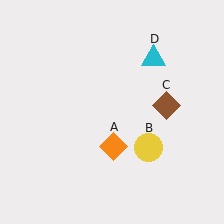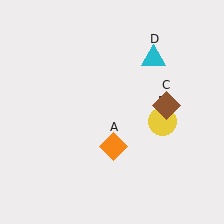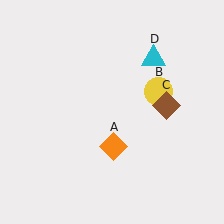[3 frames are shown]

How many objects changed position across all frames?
1 object changed position: yellow circle (object B).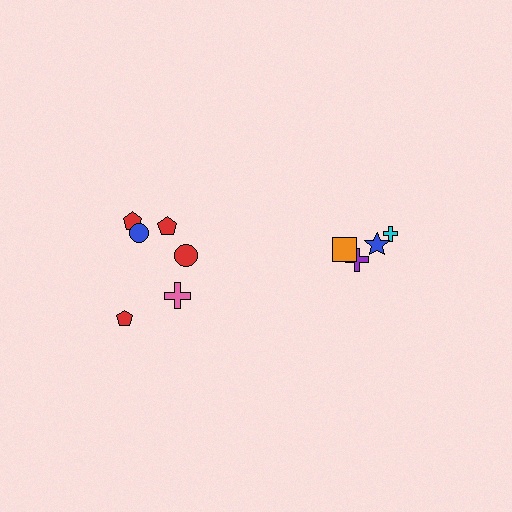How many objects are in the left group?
There are 6 objects.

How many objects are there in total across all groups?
There are 10 objects.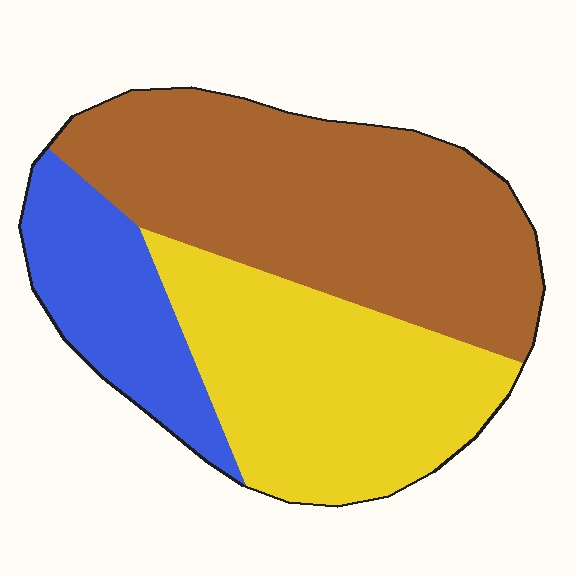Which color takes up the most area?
Brown, at roughly 45%.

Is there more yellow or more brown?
Brown.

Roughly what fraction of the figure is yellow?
Yellow takes up about one third (1/3) of the figure.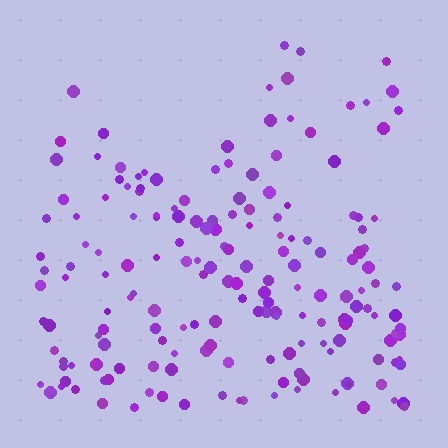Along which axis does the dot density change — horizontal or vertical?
Vertical.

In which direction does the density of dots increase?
From top to bottom, with the bottom side densest.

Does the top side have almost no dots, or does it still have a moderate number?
Still a moderate number, just noticeably fewer than the bottom.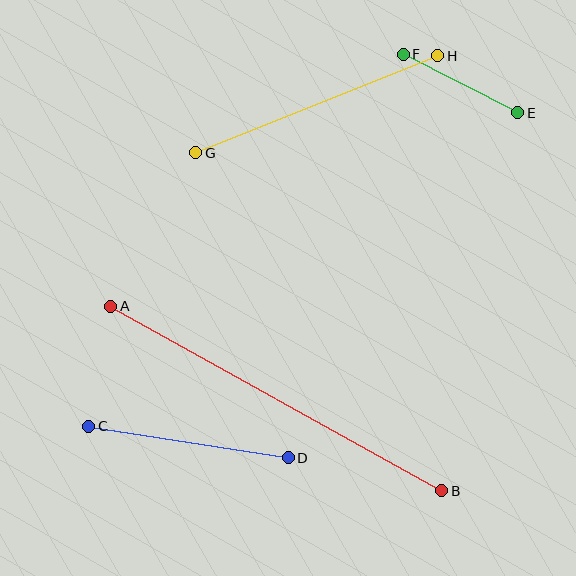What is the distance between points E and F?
The distance is approximately 128 pixels.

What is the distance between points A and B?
The distance is approximately 379 pixels.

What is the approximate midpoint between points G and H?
The midpoint is at approximately (317, 104) pixels.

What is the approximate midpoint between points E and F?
The midpoint is at approximately (460, 83) pixels.